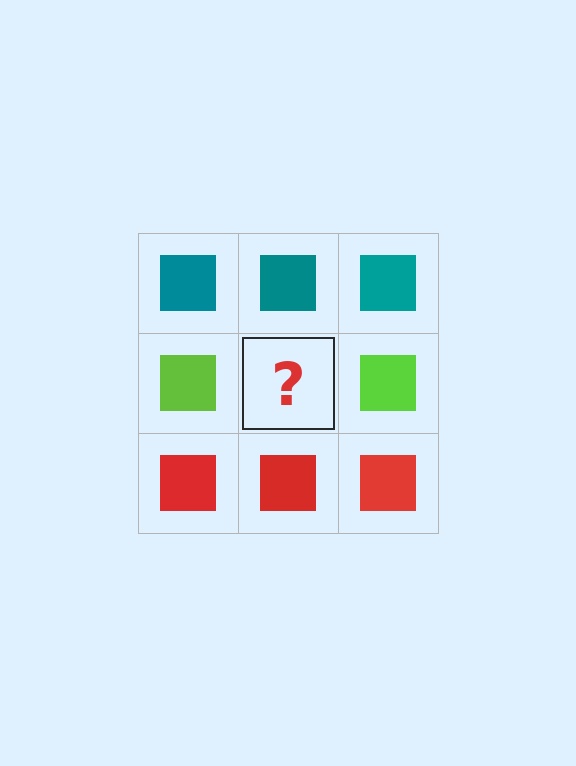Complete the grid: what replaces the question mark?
The question mark should be replaced with a lime square.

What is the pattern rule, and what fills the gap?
The rule is that each row has a consistent color. The gap should be filled with a lime square.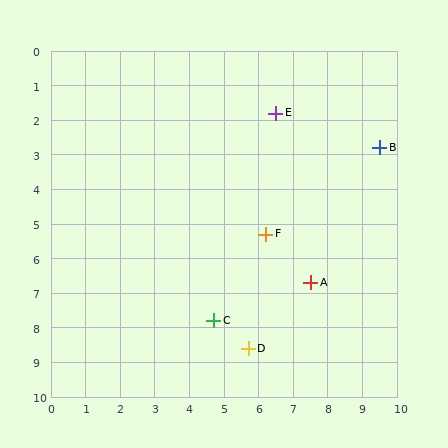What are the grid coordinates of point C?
Point C is at approximately (4.7, 7.8).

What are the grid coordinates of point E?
Point E is at approximately (6.5, 1.8).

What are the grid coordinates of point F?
Point F is at approximately (6.2, 5.3).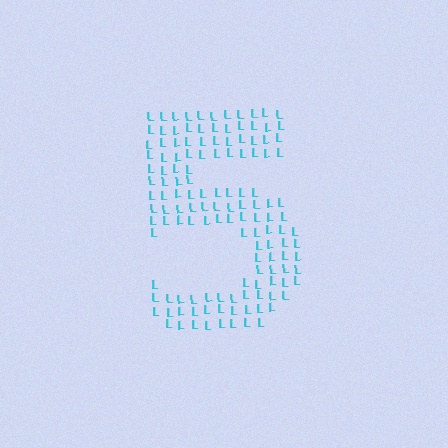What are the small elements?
The small elements are letter L's.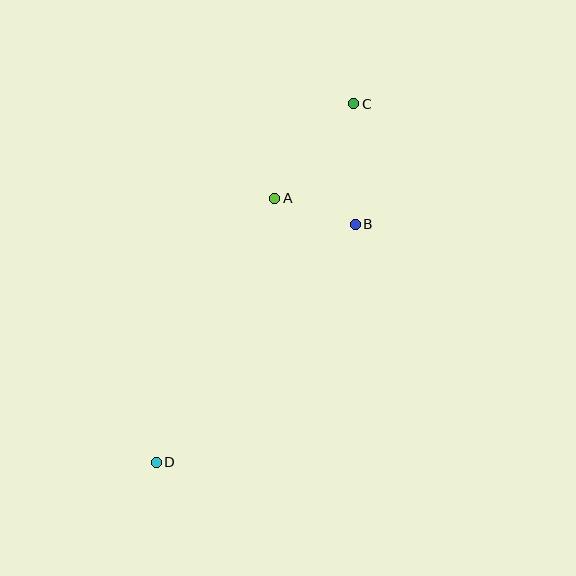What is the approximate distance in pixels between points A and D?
The distance between A and D is approximately 289 pixels.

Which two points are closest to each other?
Points A and B are closest to each other.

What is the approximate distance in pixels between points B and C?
The distance between B and C is approximately 121 pixels.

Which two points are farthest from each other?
Points C and D are farthest from each other.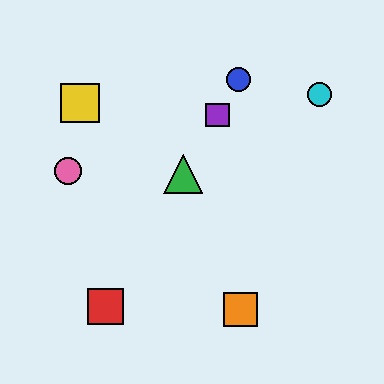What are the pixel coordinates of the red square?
The red square is at (106, 307).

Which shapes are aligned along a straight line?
The red square, the blue circle, the green triangle, the purple square are aligned along a straight line.